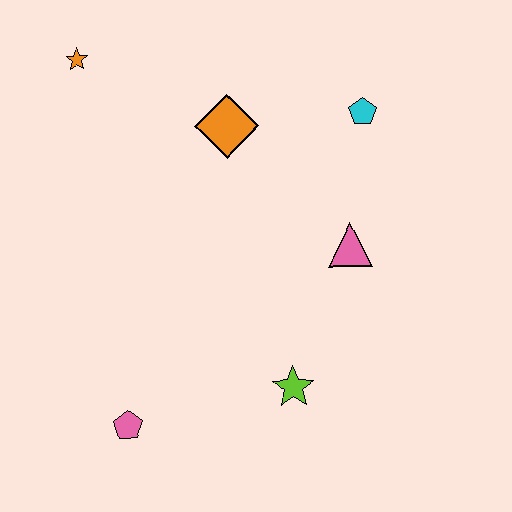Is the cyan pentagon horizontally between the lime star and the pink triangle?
No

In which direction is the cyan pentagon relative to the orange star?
The cyan pentagon is to the right of the orange star.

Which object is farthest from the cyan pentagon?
The pink pentagon is farthest from the cyan pentagon.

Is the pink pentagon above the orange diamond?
No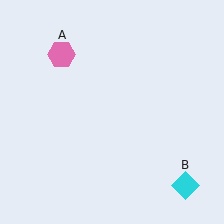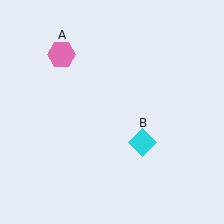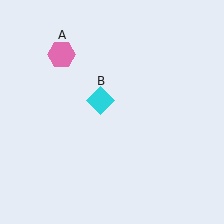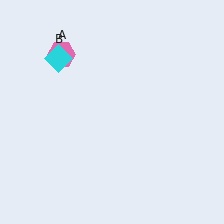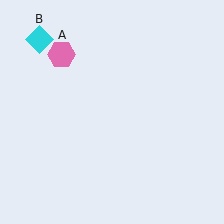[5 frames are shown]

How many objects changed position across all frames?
1 object changed position: cyan diamond (object B).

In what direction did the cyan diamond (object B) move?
The cyan diamond (object B) moved up and to the left.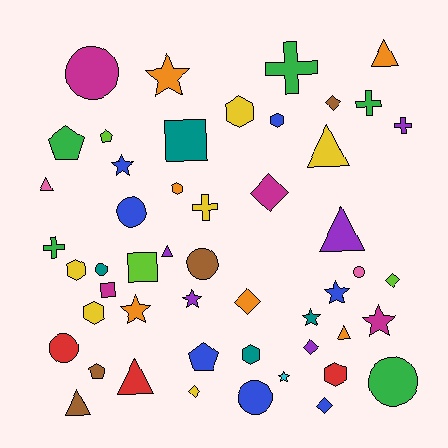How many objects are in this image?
There are 50 objects.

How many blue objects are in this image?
There are 7 blue objects.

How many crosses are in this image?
There are 5 crosses.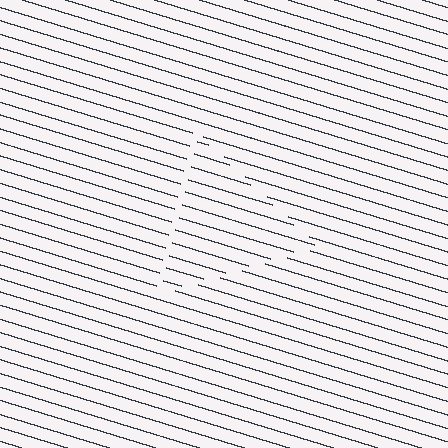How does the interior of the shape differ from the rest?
The interior of the shape contains the same grating, shifted by half a period — the contour is defined by the phase discontinuity where line-ends from the inner and outer gratings abut.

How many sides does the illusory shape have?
3 sides — the line-ends trace a triangle.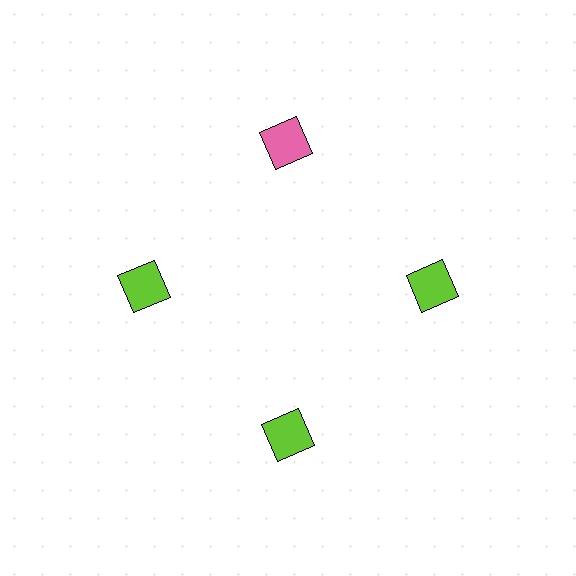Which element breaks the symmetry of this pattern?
The pink square at roughly the 12 o'clock position breaks the symmetry. All other shapes are lime squares.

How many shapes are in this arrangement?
There are 4 shapes arranged in a ring pattern.